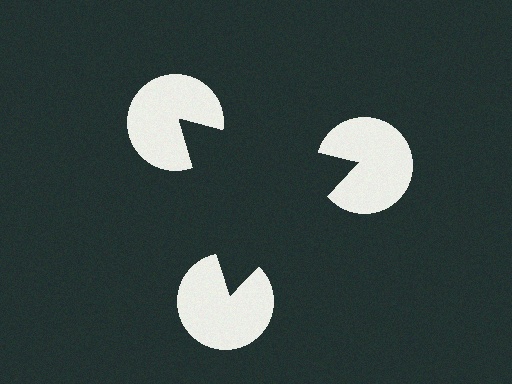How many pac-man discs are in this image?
There are 3 — one at each vertex of the illusory triangle.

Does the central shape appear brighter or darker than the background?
It typically appears slightly darker than the background, even though no actual brightness change is drawn.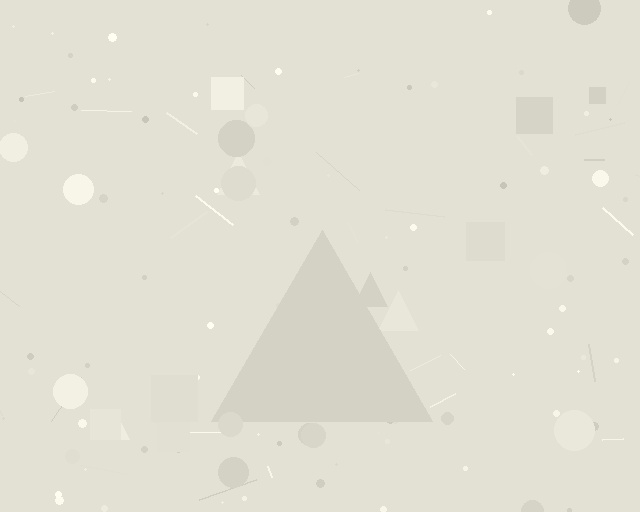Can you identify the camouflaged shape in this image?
The camouflaged shape is a triangle.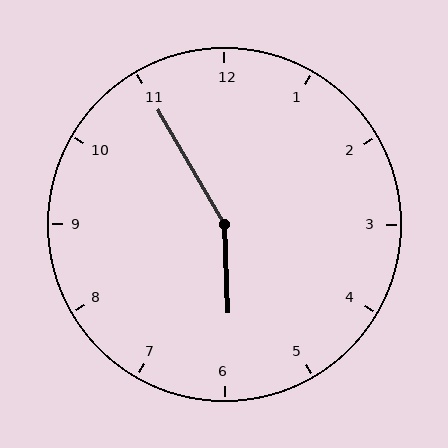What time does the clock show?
5:55.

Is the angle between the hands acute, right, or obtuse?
It is obtuse.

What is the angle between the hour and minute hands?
Approximately 152 degrees.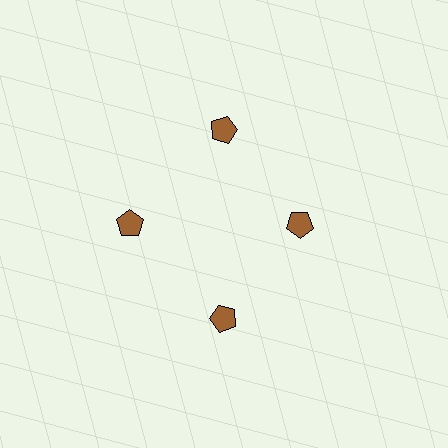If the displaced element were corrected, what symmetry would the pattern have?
It would have 4-fold rotational symmetry — the pattern would map onto itself every 90 degrees.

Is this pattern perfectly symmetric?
No. The 4 brown pentagons are arranged in a ring, but one element near the 3 o'clock position is pulled inward toward the center, breaking the 4-fold rotational symmetry.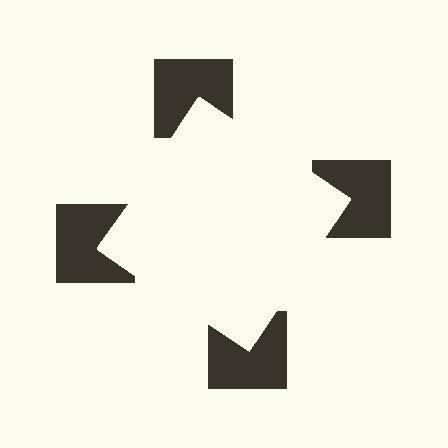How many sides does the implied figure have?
4 sides.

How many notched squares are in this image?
There are 4 — one at each vertex of the illusory square.